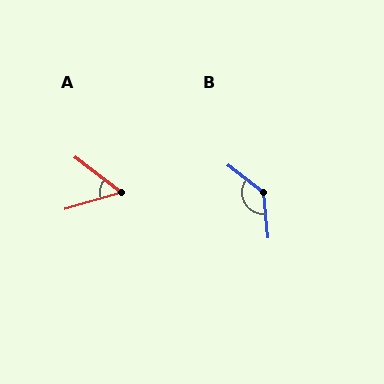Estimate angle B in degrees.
Approximately 134 degrees.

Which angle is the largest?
B, at approximately 134 degrees.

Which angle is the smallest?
A, at approximately 54 degrees.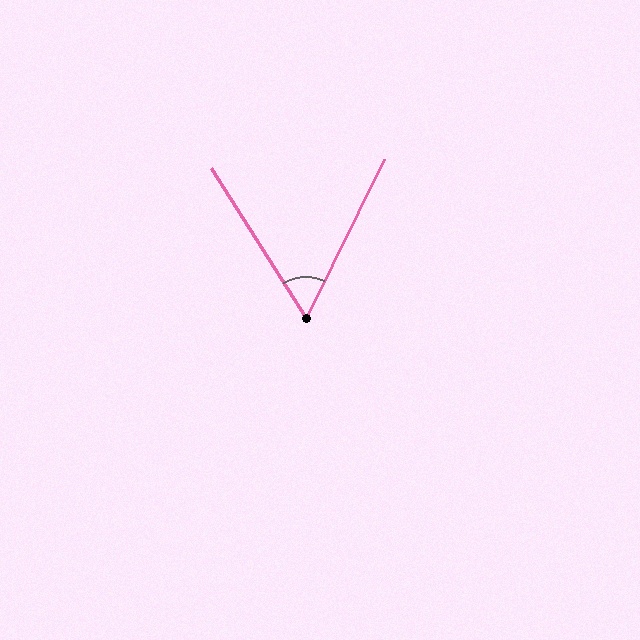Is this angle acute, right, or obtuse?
It is acute.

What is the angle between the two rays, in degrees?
Approximately 58 degrees.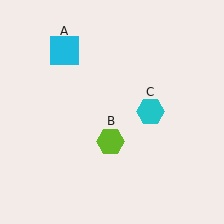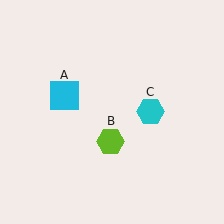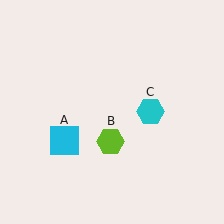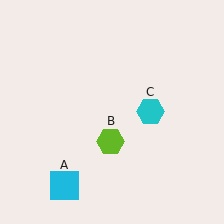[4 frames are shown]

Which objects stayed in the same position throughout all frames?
Lime hexagon (object B) and cyan hexagon (object C) remained stationary.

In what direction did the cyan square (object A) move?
The cyan square (object A) moved down.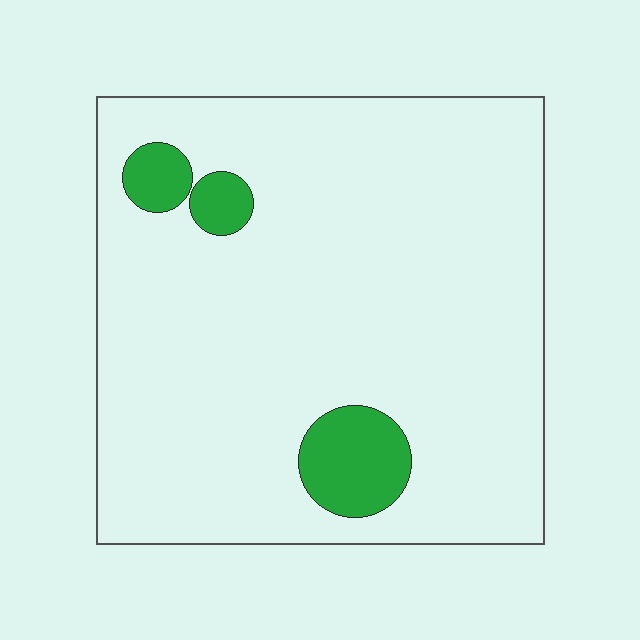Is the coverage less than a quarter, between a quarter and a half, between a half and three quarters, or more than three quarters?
Less than a quarter.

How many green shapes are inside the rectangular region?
3.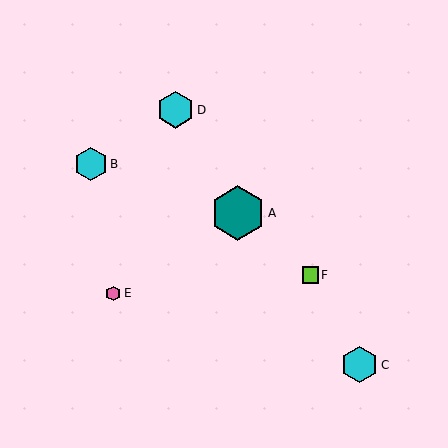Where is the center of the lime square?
The center of the lime square is at (310, 275).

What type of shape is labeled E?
Shape E is a pink hexagon.